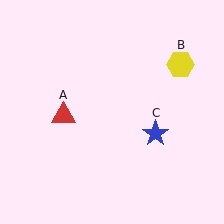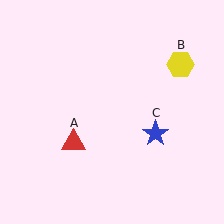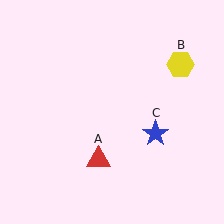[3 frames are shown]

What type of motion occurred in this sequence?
The red triangle (object A) rotated counterclockwise around the center of the scene.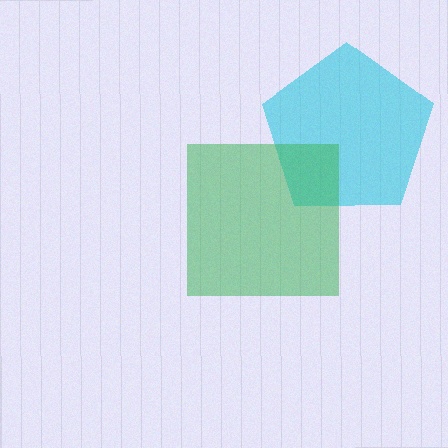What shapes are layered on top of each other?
The layered shapes are: a cyan pentagon, a green square.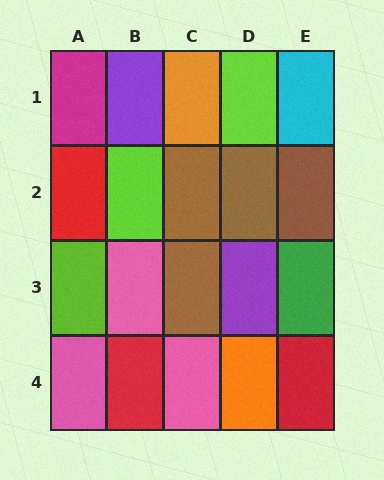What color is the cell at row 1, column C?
Orange.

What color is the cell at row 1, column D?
Lime.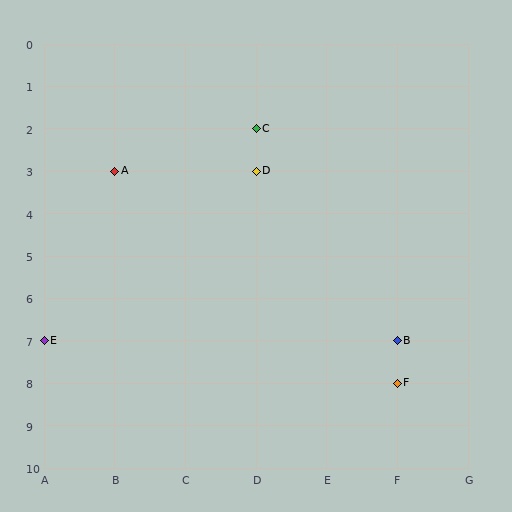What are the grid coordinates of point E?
Point E is at grid coordinates (A, 7).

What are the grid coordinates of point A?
Point A is at grid coordinates (B, 3).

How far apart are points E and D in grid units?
Points E and D are 3 columns and 4 rows apart (about 5.0 grid units diagonally).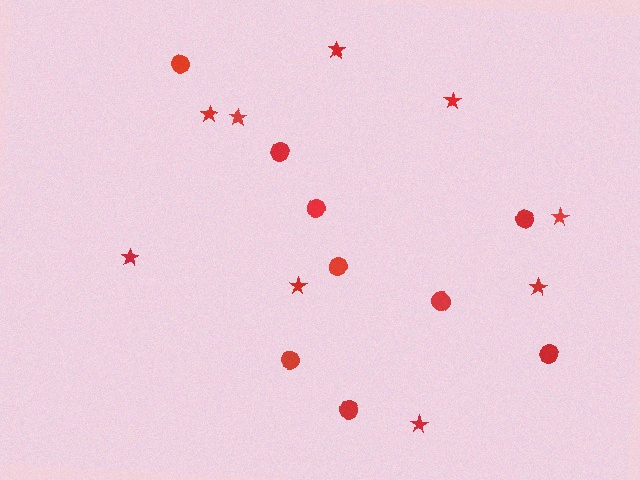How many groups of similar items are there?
There are 2 groups: one group of circles (9) and one group of stars (9).